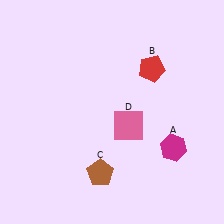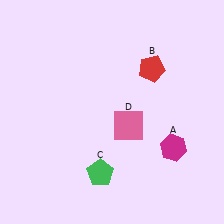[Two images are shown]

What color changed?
The pentagon (C) changed from brown in Image 1 to green in Image 2.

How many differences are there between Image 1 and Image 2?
There is 1 difference between the two images.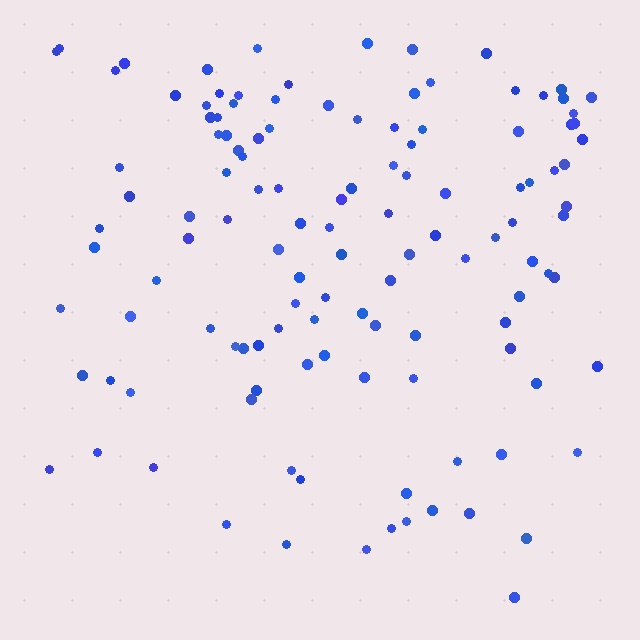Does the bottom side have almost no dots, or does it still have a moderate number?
Still a moderate number, just noticeably fewer than the top.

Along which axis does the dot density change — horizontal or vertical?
Vertical.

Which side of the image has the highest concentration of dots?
The top.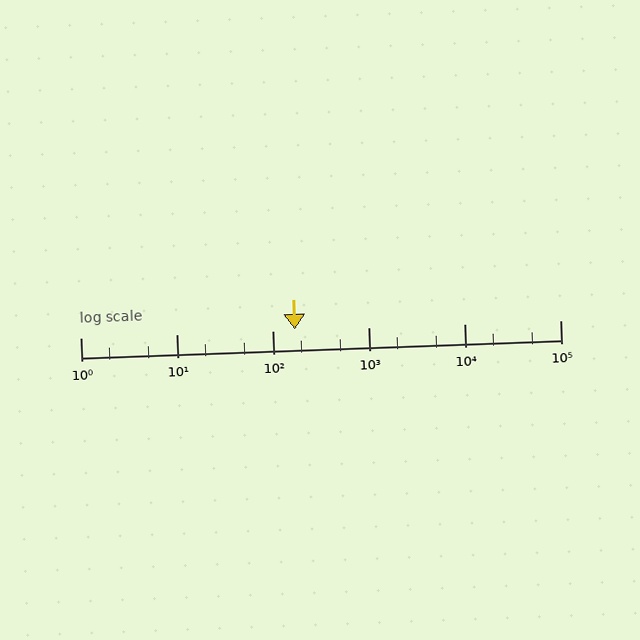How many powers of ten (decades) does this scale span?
The scale spans 5 decades, from 1 to 100000.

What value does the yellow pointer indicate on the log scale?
The pointer indicates approximately 170.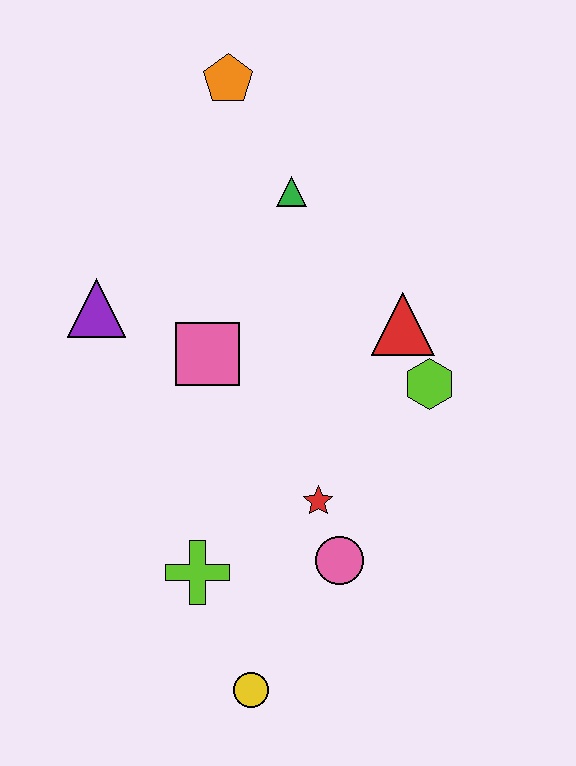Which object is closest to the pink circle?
The red star is closest to the pink circle.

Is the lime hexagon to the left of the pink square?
No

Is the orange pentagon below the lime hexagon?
No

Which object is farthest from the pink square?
The yellow circle is farthest from the pink square.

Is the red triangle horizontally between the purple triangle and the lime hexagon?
Yes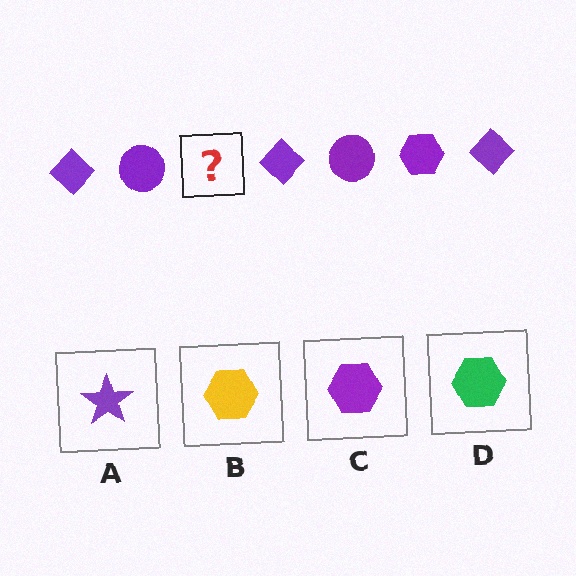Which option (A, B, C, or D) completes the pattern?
C.